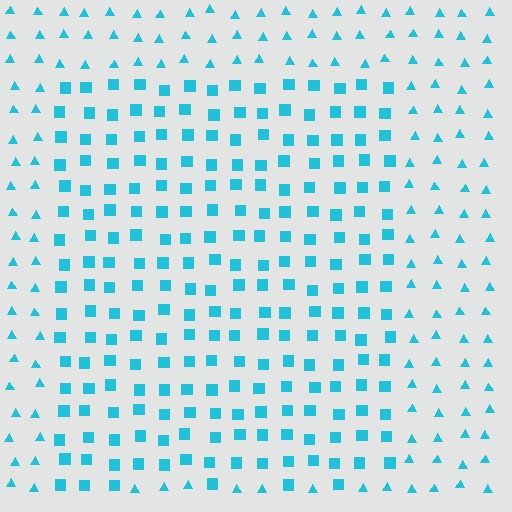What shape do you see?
I see a rectangle.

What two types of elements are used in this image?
The image uses squares inside the rectangle region and triangles outside it.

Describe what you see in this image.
The image is filled with small cyan elements arranged in a uniform grid. A rectangle-shaped region contains squares, while the surrounding area contains triangles. The boundary is defined purely by the change in element shape.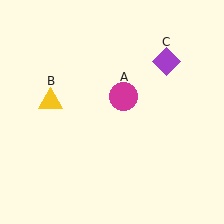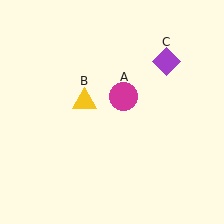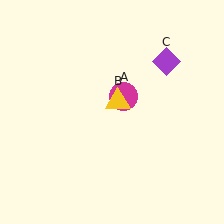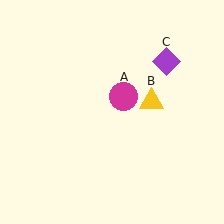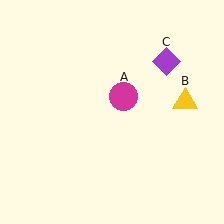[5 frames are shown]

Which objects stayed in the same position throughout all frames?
Magenta circle (object A) and purple diamond (object C) remained stationary.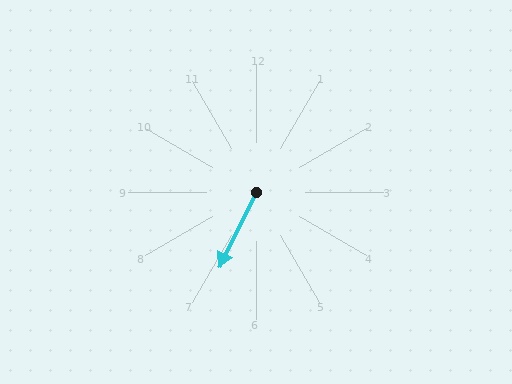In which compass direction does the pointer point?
Southwest.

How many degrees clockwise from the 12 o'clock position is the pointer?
Approximately 207 degrees.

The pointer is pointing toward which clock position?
Roughly 7 o'clock.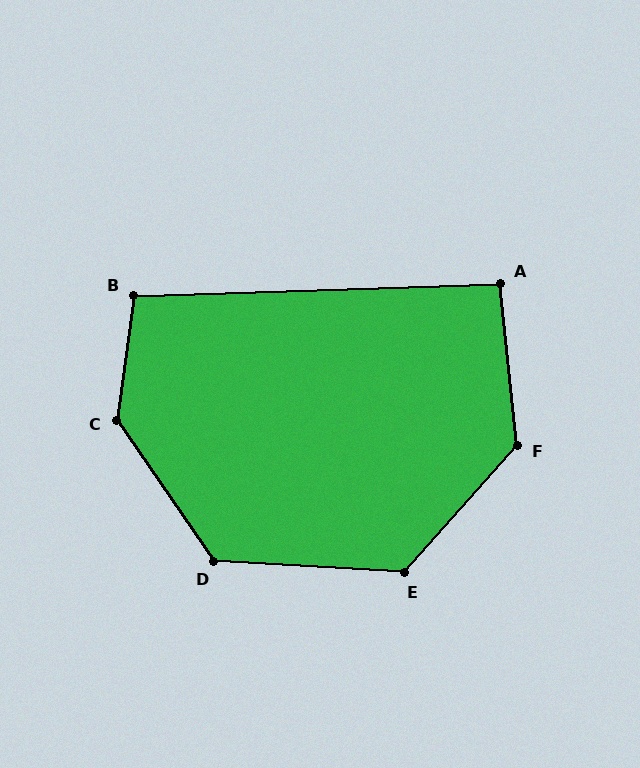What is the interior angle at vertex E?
Approximately 128 degrees (obtuse).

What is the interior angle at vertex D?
Approximately 128 degrees (obtuse).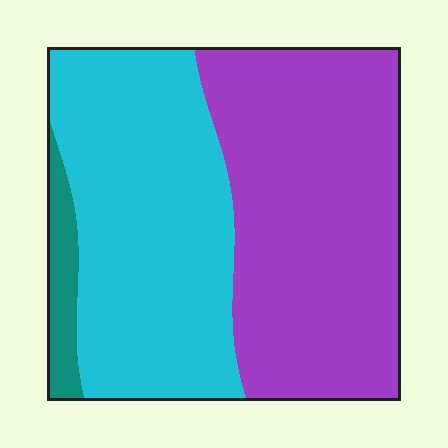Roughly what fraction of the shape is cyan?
Cyan takes up between a quarter and a half of the shape.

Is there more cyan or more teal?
Cyan.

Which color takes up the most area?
Purple, at roughly 50%.